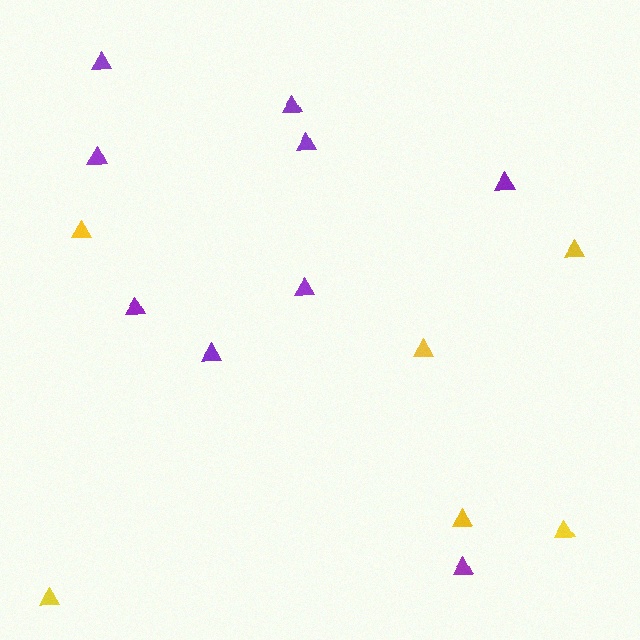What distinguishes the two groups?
There are 2 groups: one group of yellow triangles (6) and one group of purple triangles (9).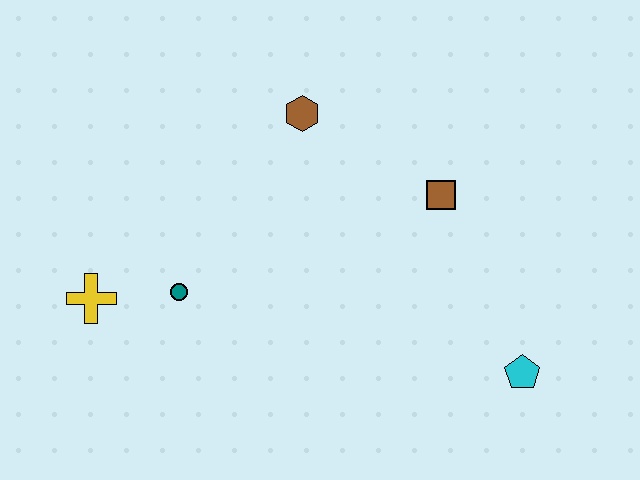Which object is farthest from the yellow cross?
The cyan pentagon is farthest from the yellow cross.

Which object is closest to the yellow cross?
The teal circle is closest to the yellow cross.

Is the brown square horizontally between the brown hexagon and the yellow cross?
No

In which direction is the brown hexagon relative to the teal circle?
The brown hexagon is above the teal circle.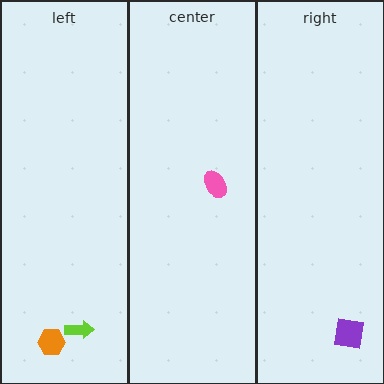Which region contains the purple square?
The right region.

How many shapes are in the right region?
1.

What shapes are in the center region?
The pink ellipse.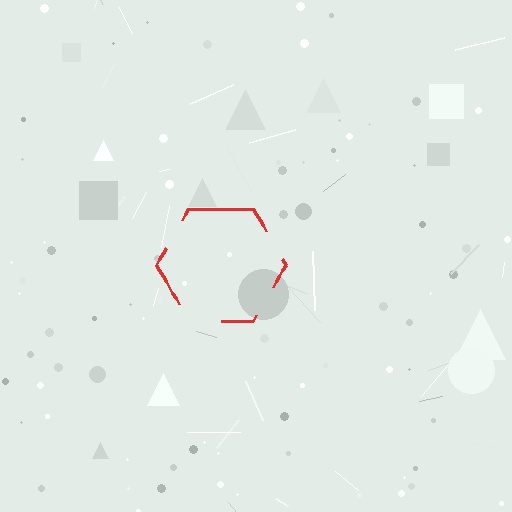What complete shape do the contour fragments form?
The contour fragments form a hexagon.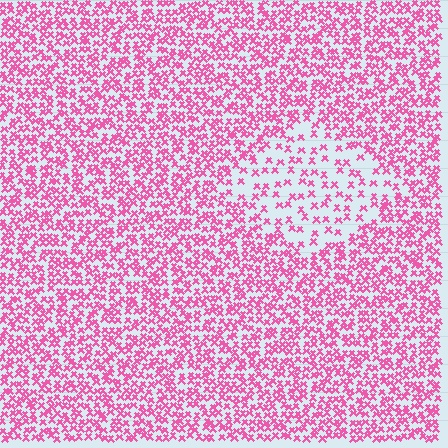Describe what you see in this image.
The image contains small pink elements arranged at two different densities. A diamond-shaped region is visible where the elements are less densely packed than the surrounding area.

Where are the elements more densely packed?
The elements are more densely packed outside the diamond boundary.